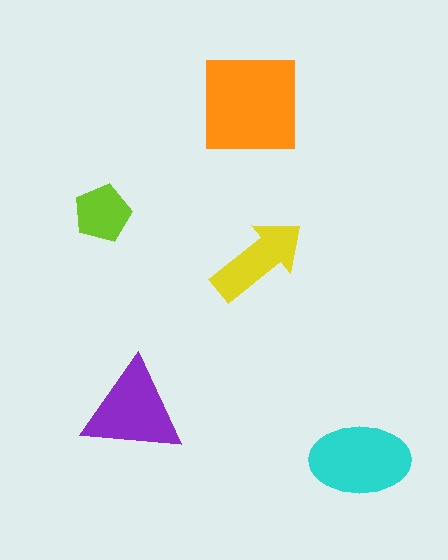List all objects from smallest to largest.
The lime pentagon, the yellow arrow, the purple triangle, the cyan ellipse, the orange square.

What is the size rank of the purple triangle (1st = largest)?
3rd.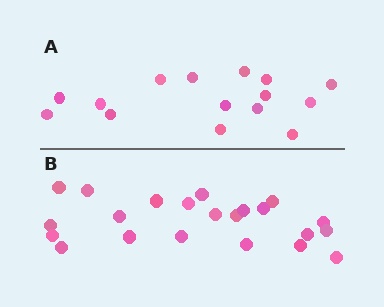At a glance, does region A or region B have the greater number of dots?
Region B (the bottom region) has more dots.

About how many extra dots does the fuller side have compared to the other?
Region B has roughly 8 or so more dots than region A.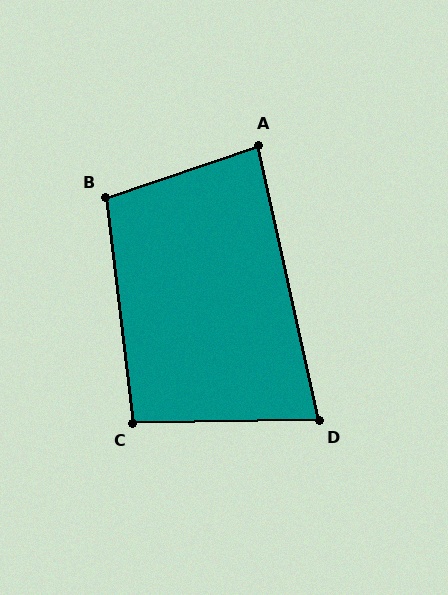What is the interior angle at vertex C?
Approximately 96 degrees (obtuse).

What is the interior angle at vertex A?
Approximately 84 degrees (acute).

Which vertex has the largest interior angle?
B, at approximately 102 degrees.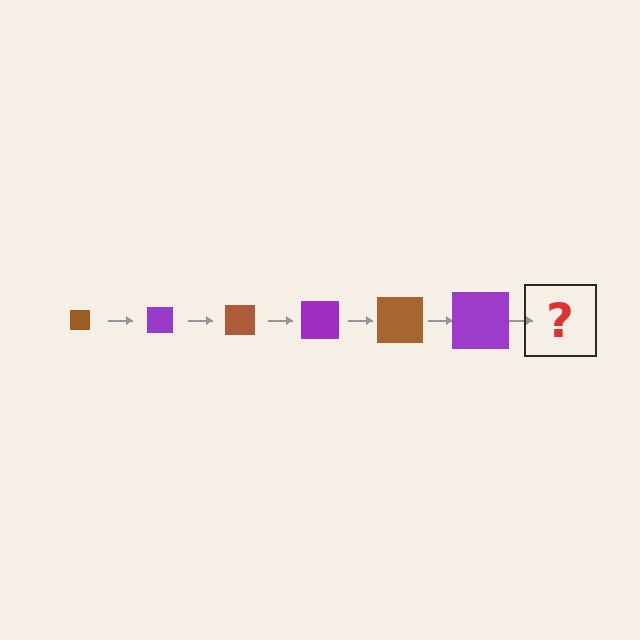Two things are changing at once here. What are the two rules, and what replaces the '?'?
The two rules are that the square grows larger each step and the color cycles through brown and purple. The '?' should be a brown square, larger than the previous one.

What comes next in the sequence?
The next element should be a brown square, larger than the previous one.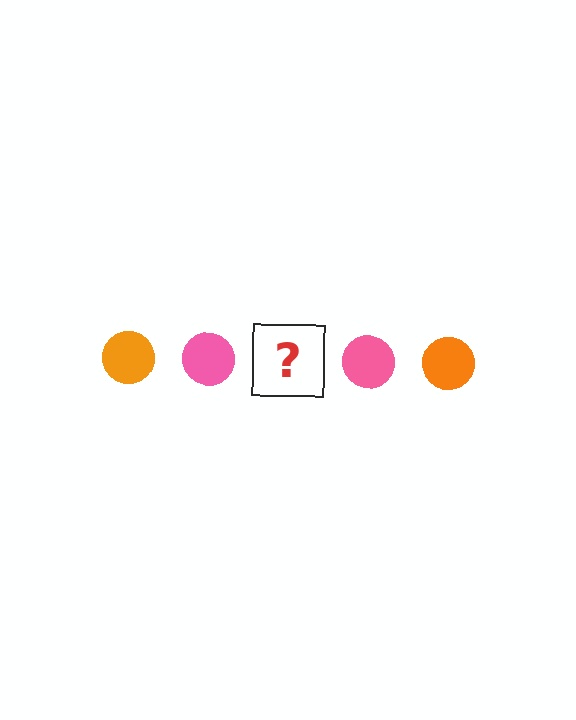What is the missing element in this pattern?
The missing element is an orange circle.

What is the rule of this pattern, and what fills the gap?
The rule is that the pattern cycles through orange, pink circles. The gap should be filled with an orange circle.